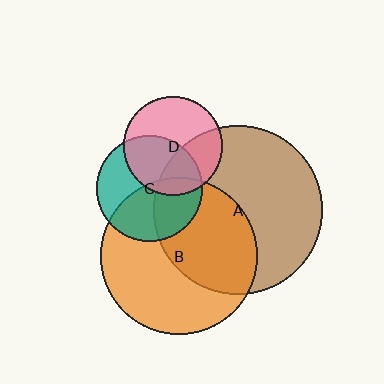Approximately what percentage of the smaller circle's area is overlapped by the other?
Approximately 50%.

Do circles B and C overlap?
Yes.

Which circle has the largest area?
Circle A (brown).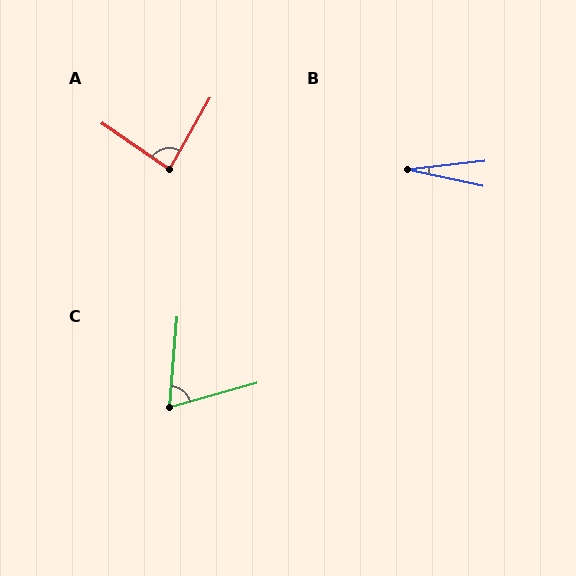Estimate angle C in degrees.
Approximately 69 degrees.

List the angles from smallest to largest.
B (19°), C (69°), A (85°).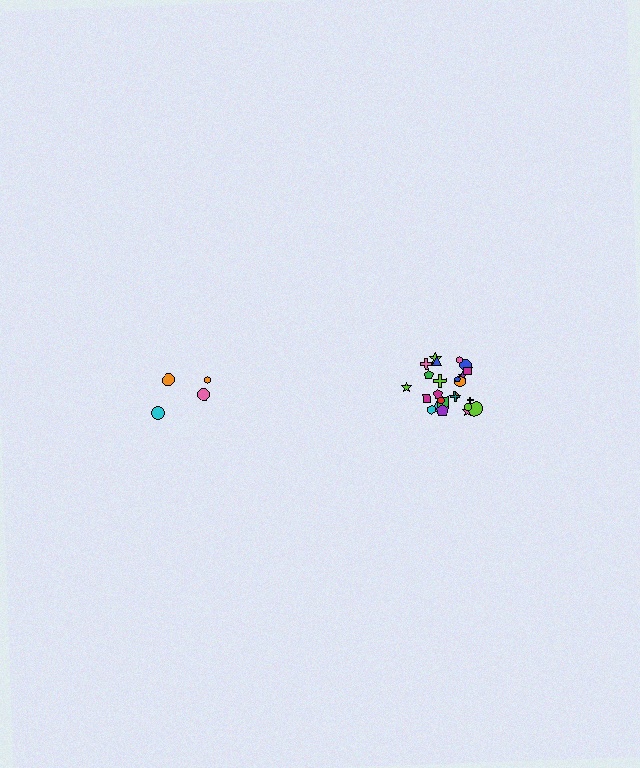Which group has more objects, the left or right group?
The right group.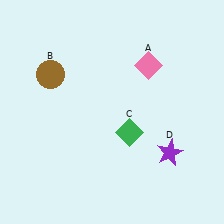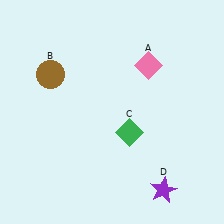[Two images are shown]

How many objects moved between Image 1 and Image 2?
1 object moved between the two images.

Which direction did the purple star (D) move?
The purple star (D) moved down.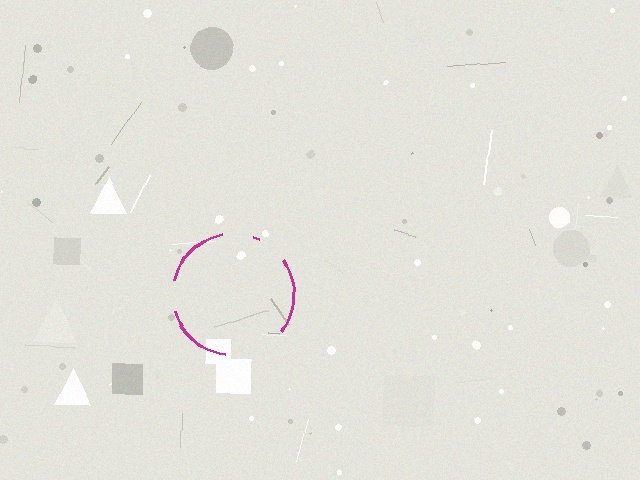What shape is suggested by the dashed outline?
The dashed outline suggests a circle.